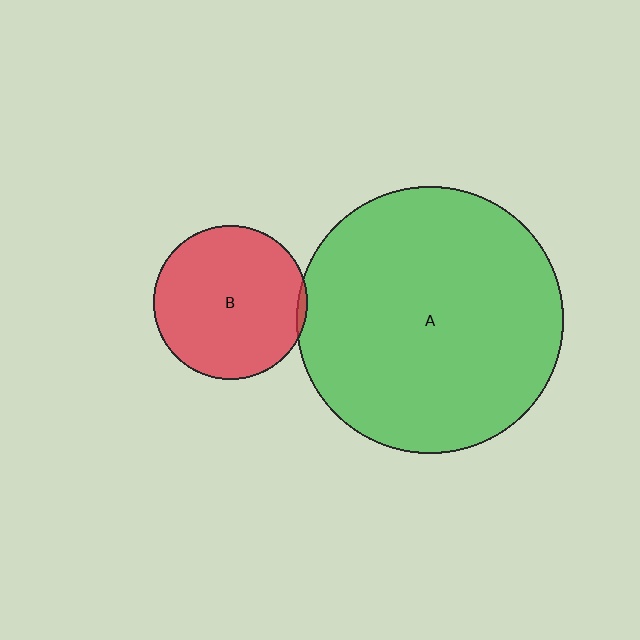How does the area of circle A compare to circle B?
Approximately 3.0 times.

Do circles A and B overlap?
Yes.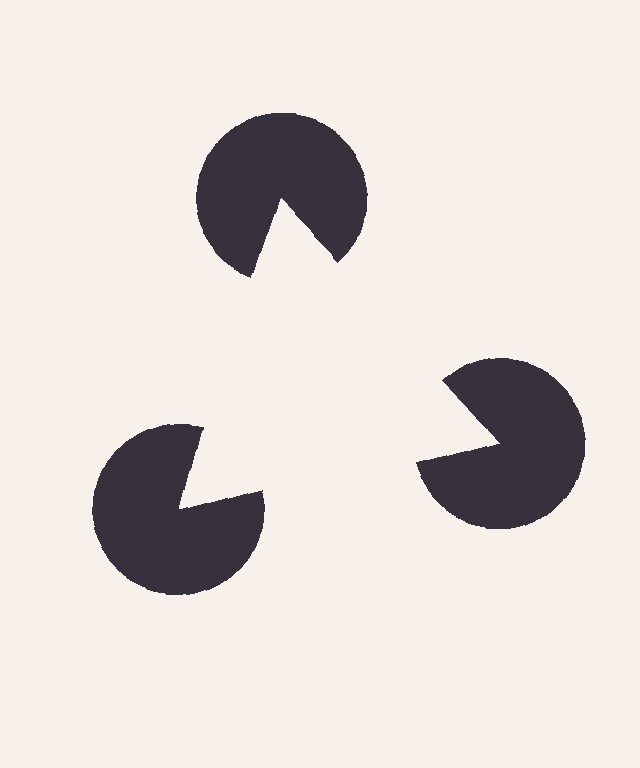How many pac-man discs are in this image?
There are 3 — one at each vertex of the illusory triangle.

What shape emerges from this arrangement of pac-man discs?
An illusory triangle — its edges are inferred from the aligned wedge cuts in the pac-man discs, not physically drawn.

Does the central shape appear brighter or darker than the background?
It typically appears slightly brighter than the background, even though no actual brightness change is drawn.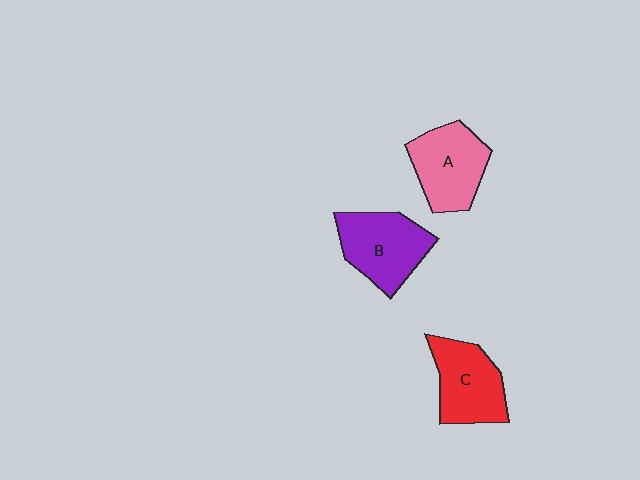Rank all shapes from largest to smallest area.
From largest to smallest: B (purple), A (pink), C (red).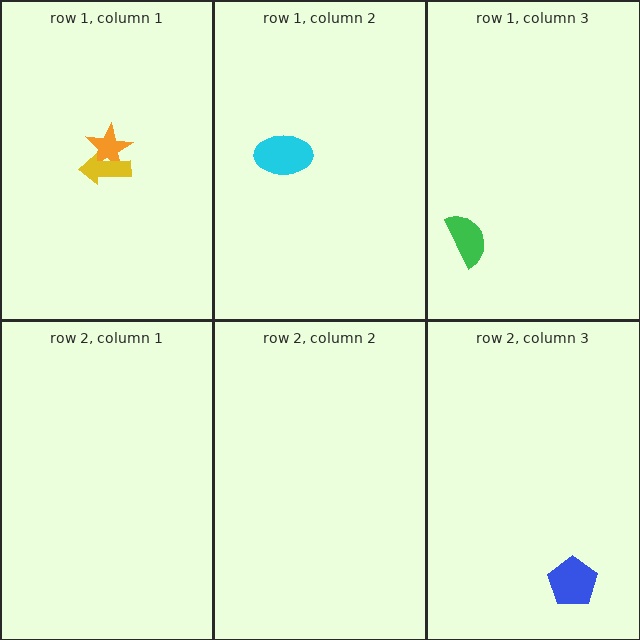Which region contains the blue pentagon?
The row 2, column 3 region.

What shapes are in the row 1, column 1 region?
The orange star, the yellow arrow.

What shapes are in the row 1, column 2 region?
The cyan ellipse.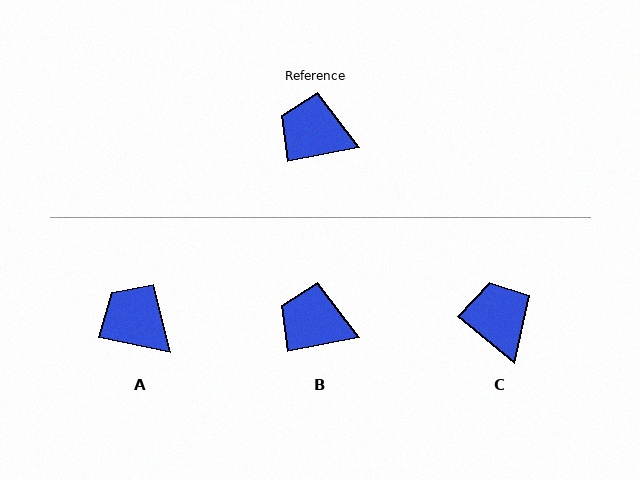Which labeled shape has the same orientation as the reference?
B.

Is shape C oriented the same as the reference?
No, it is off by about 50 degrees.